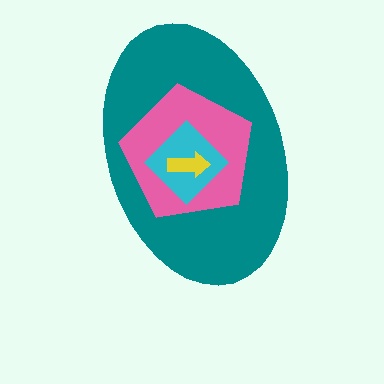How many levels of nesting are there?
4.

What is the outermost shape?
The teal ellipse.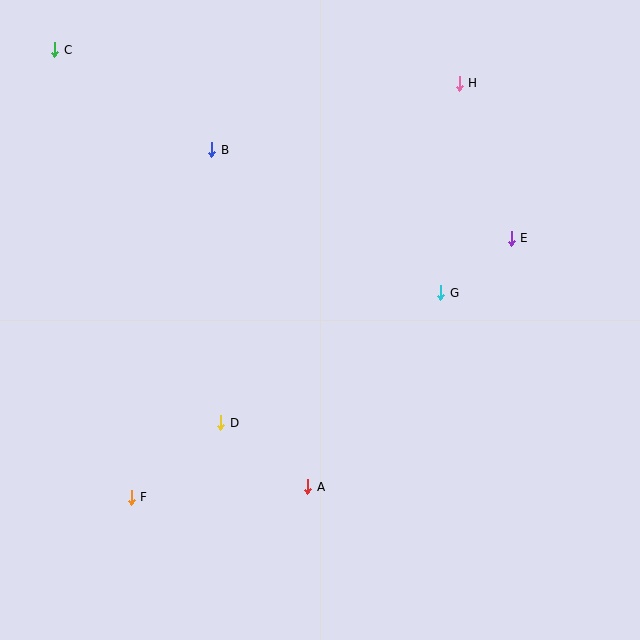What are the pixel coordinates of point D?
Point D is at (221, 423).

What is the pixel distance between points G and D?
The distance between G and D is 256 pixels.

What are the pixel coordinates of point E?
Point E is at (511, 238).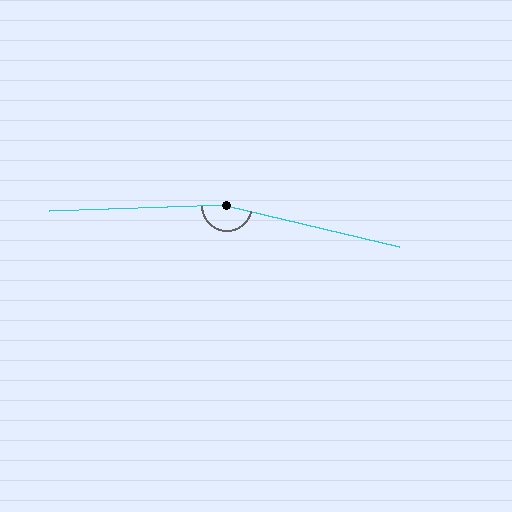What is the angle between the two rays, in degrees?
Approximately 165 degrees.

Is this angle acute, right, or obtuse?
It is obtuse.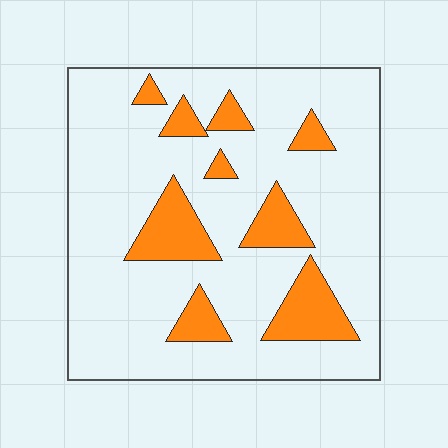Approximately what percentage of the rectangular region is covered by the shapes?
Approximately 20%.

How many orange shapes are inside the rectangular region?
9.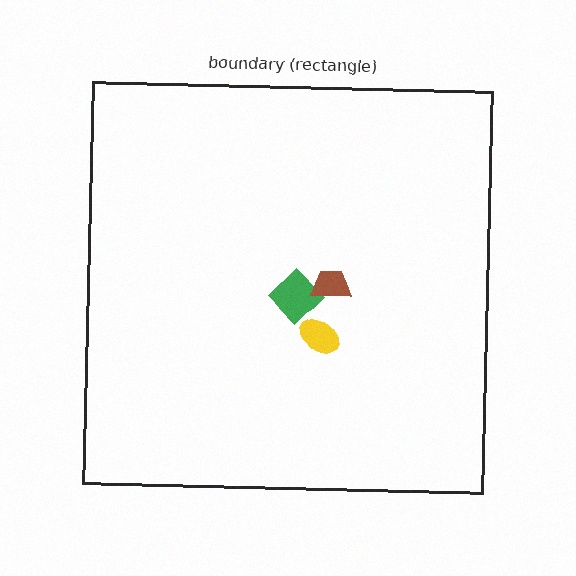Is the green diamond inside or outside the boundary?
Inside.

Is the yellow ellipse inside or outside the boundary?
Inside.